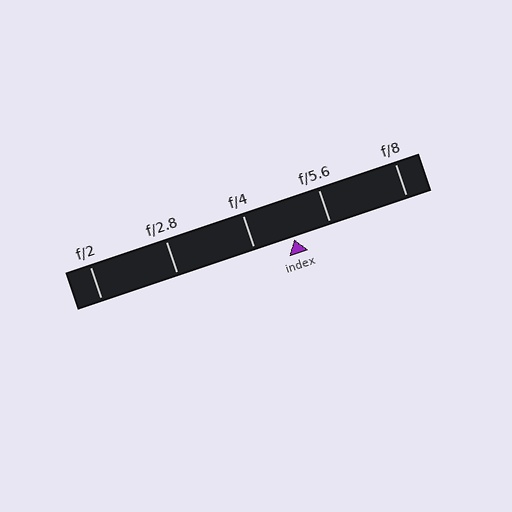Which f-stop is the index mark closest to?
The index mark is closest to f/5.6.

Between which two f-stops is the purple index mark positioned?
The index mark is between f/4 and f/5.6.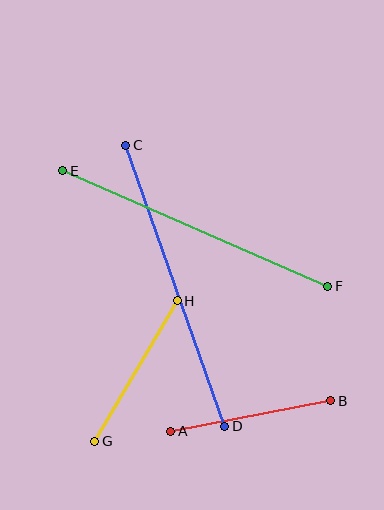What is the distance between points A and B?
The distance is approximately 163 pixels.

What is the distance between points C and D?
The distance is approximately 298 pixels.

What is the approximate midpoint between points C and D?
The midpoint is at approximately (175, 286) pixels.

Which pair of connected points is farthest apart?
Points C and D are farthest apart.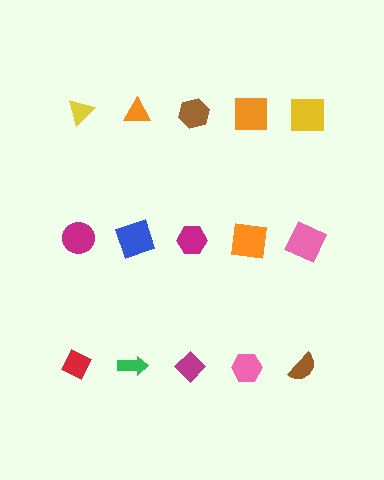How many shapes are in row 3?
5 shapes.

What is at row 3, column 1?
A red diamond.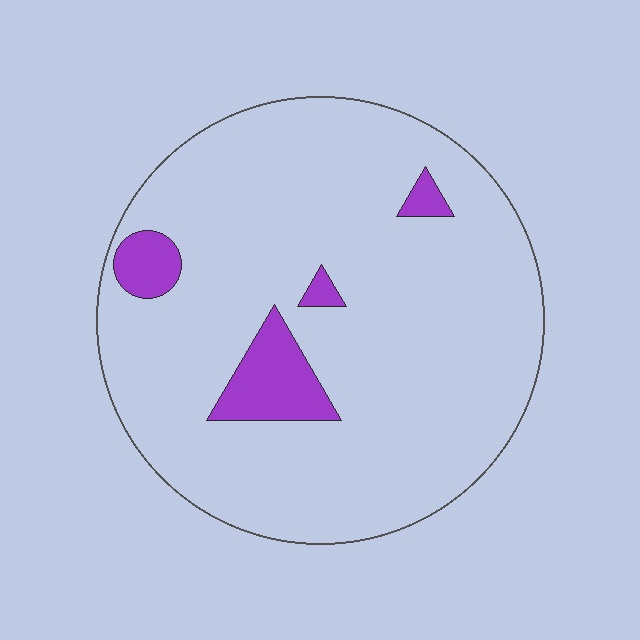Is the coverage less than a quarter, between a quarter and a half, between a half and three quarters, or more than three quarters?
Less than a quarter.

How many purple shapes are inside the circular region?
4.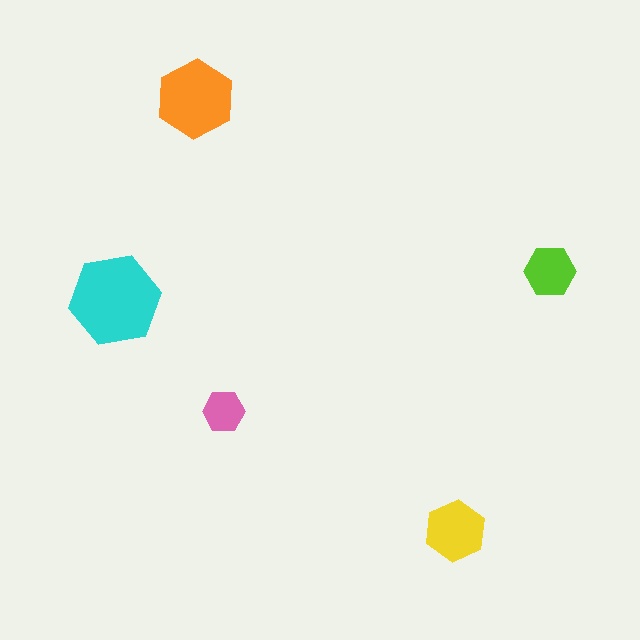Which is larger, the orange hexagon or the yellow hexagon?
The orange one.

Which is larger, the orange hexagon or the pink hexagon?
The orange one.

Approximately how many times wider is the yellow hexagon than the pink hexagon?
About 1.5 times wider.